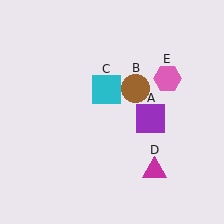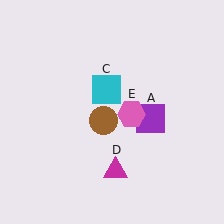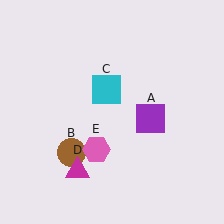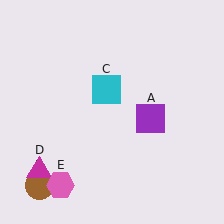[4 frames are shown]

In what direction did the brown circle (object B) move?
The brown circle (object B) moved down and to the left.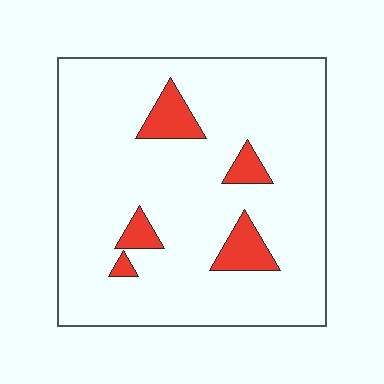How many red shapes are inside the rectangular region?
5.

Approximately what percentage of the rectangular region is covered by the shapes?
Approximately 10%.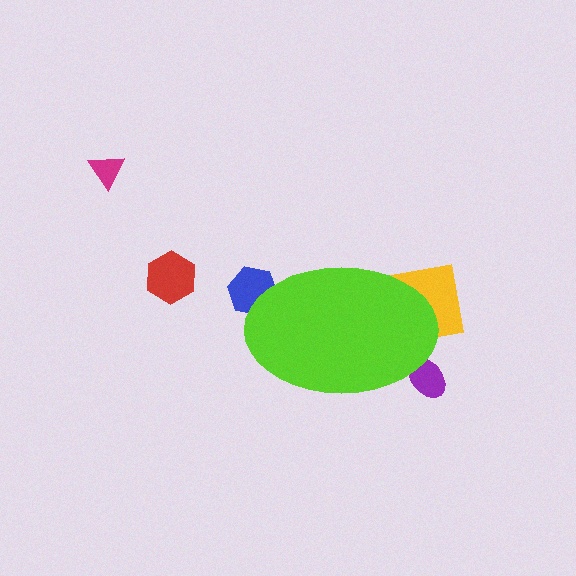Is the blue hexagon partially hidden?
Yes, the blue hexagon is partially hidden behind the lime ellipse.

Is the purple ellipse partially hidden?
Yes, the purple ellipse is partially hidden behind the lime ellipse.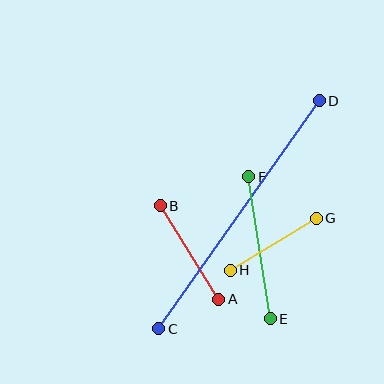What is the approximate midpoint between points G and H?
The midpoint is at approximately (273, 244) pixels.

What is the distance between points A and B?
The distance is approximately 110 pixels.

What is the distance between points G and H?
The distance is approximately 100 pixels.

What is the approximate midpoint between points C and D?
The midpoint is at approximately (239, 215) pixels.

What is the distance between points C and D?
The distance is approximately 279 pixels.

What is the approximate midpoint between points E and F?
The midpoint is at approximately (259, 248) pixels.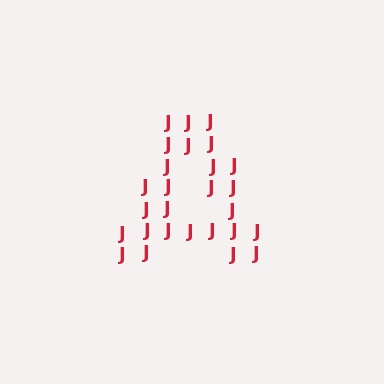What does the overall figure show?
The overall figure shows the letter A.